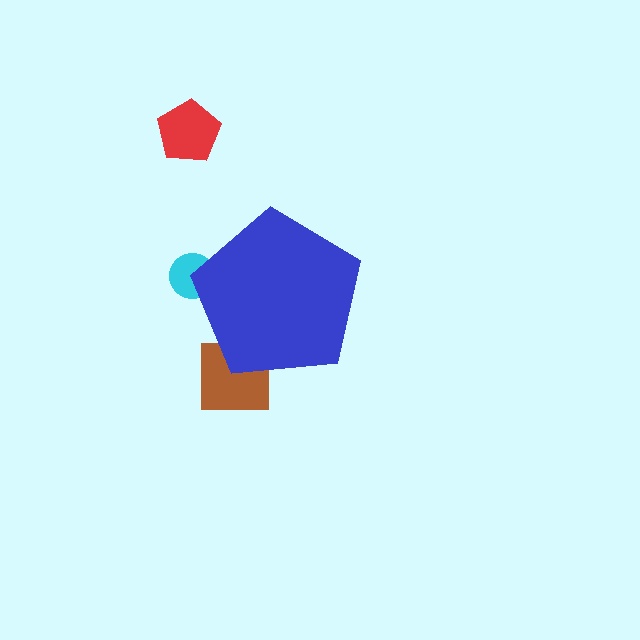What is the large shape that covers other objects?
A blue pentagon.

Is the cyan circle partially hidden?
Yes, the cyan circle is partially hidden behind the blue pentagon.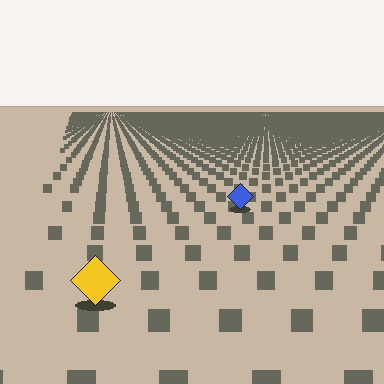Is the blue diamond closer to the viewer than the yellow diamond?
No. The yellow diamond is closer — you can tell from the texture gradient: the ground texture is coarser near it.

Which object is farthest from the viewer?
The blue diamond is farthest from the viewer. It appears smaller and the ground texture around it is denser.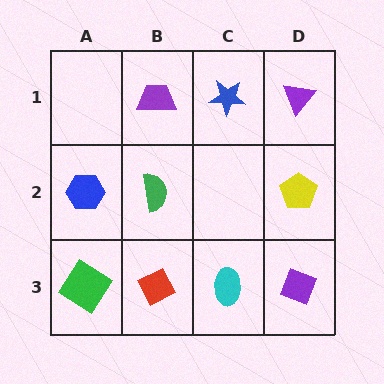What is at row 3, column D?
A purple diamond.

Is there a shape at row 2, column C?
No, that cell is empty.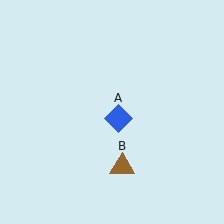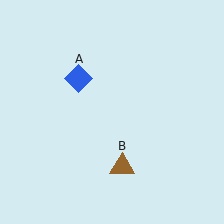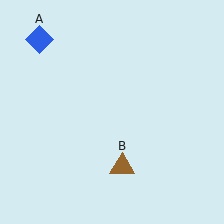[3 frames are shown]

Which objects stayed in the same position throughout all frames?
Brown triangle (object B) remained stationary.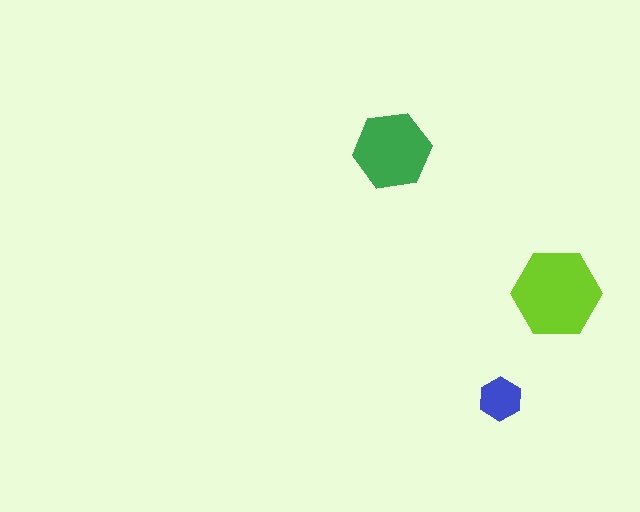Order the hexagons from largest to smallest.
the lime one, the green one, the blue one.